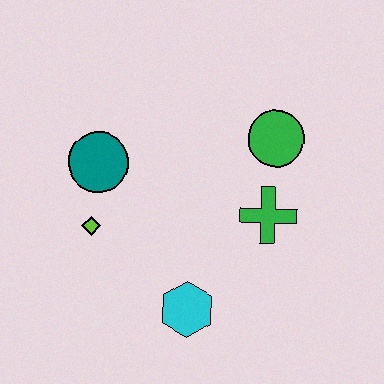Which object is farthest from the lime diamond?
The green circle is farthest from the lime diamond.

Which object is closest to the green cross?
The green circle is closest to the green cross.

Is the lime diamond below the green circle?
Yes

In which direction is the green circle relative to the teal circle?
The green circle is to the right of the teal circle.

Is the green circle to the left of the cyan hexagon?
No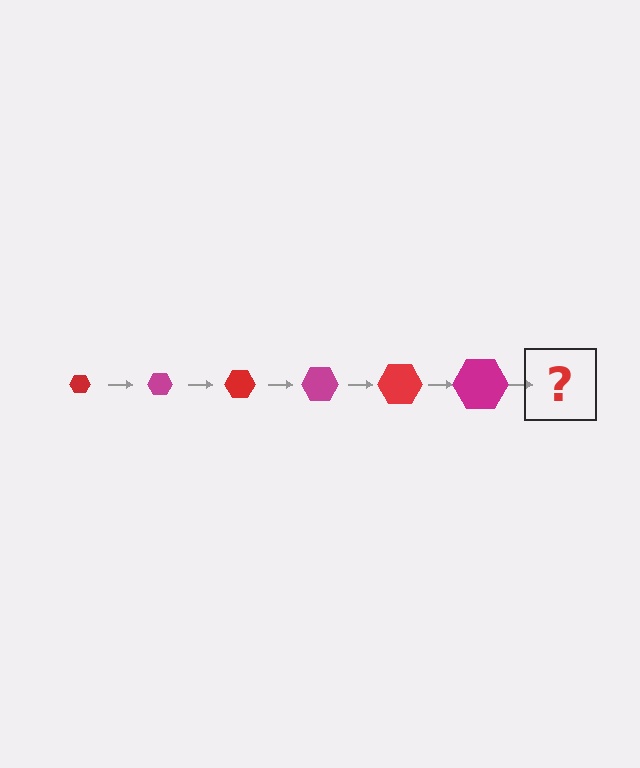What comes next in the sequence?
The next element should be a red hexagon, larger than the previous one.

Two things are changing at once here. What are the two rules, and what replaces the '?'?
The two rules are that the hexagon grows larger each step and the color cycles through red and magenta. The '?' should be a red hexagon, larger than the previous one.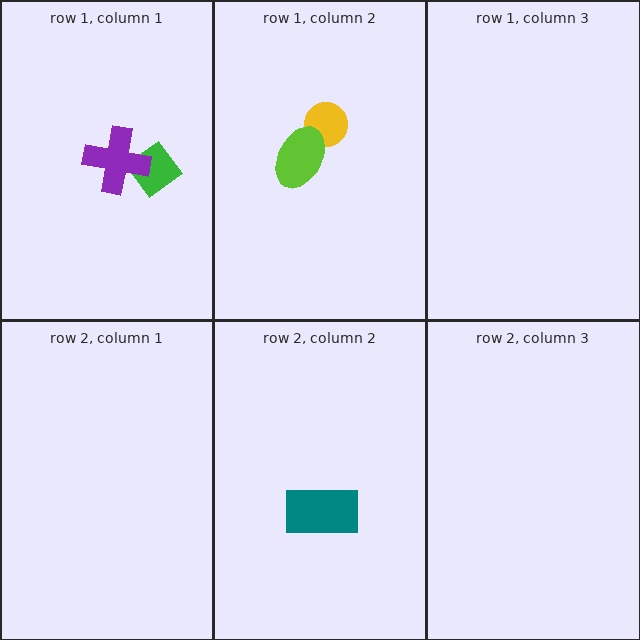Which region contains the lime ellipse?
The row 1, column 2 region.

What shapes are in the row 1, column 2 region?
The yellow circle, the lime ellipse.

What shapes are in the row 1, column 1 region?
The green diamond, the purple cross.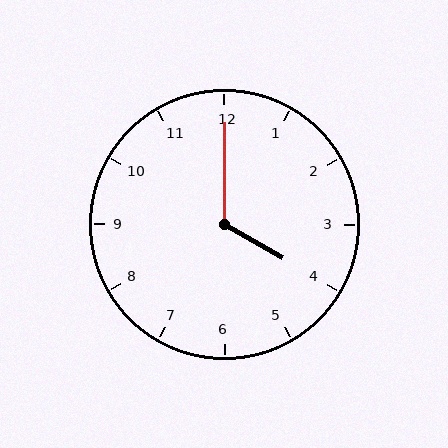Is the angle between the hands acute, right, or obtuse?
It is obtuse.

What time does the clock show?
4:00.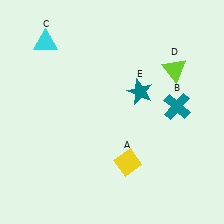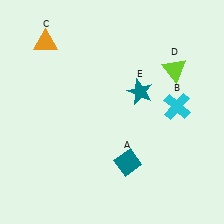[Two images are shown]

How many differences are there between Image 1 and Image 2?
There are 3 differences between the two images.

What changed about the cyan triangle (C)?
In Image 1, C is cyan. In Image 2, it changed to orange.